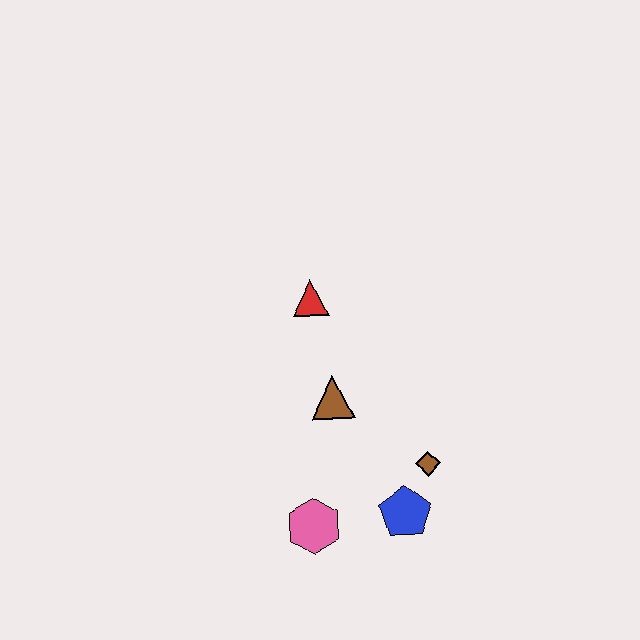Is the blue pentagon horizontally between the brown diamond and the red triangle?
Yes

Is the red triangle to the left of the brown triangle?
Yes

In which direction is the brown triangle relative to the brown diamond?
The brown triangle is to the left of the brown diamond.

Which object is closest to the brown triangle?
The red triangle is closest to the brown triangle.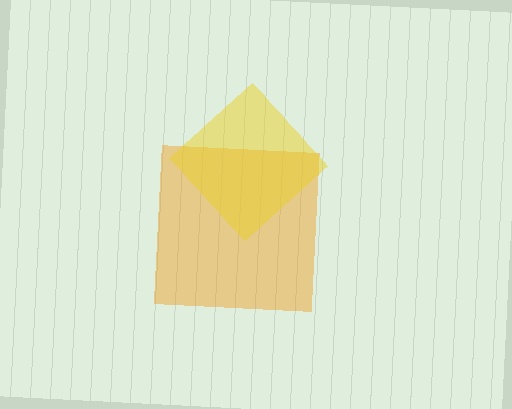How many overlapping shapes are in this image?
There are 2 overlapping shapes in the image.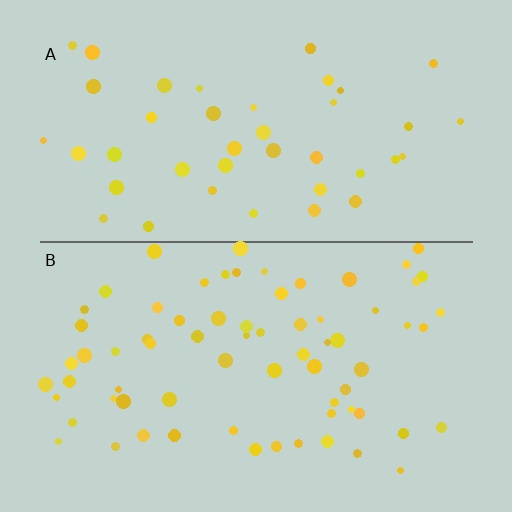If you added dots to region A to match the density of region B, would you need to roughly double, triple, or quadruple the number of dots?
Approximately double.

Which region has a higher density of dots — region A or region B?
B (the bottom).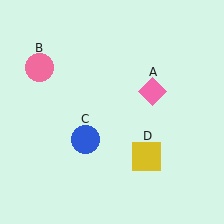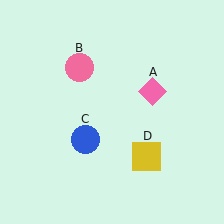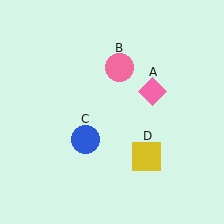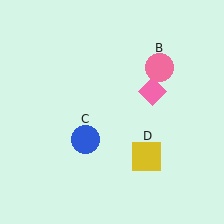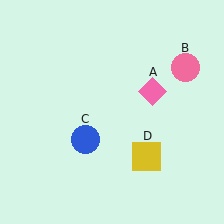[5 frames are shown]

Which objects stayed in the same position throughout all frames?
Pink diamond (object A) and blue circle (object C) and yellow square (object D) remained stationary.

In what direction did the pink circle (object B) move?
The pink circle (object B) moved right.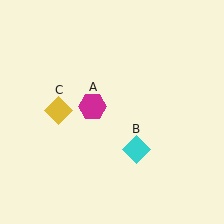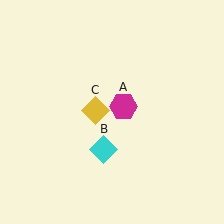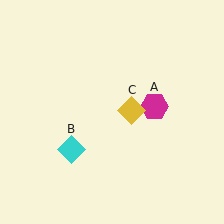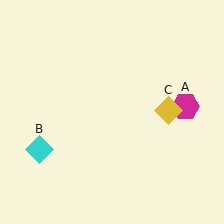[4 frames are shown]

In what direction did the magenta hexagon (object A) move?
The magenta hexagon (object A) moved right.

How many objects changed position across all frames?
3 objects changed position: magenta hexagon (object A), cyan diamond (object B), yellow diamond (object C).